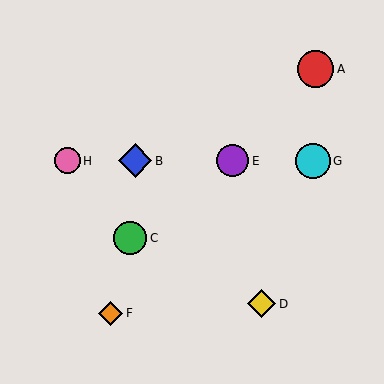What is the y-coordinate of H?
Object H is at y≈161.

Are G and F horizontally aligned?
No, G is at y≈161 and F is at y≈313.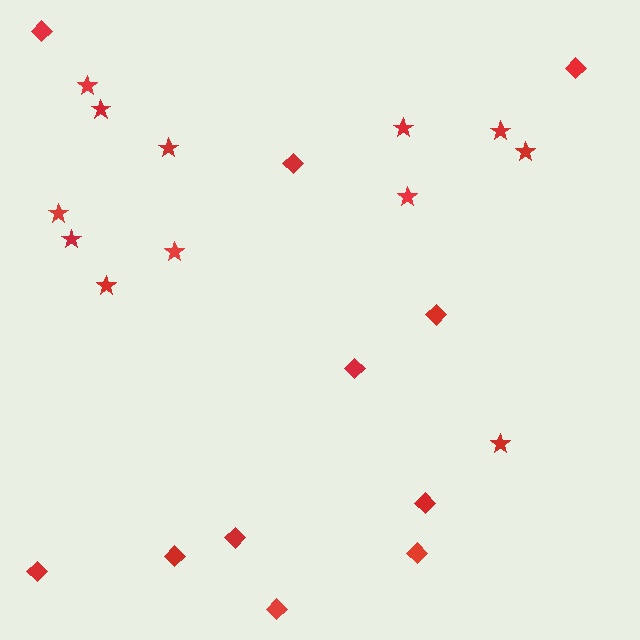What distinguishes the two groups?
There are 2 groups: one group of stars (12) and one group of diamonds (11).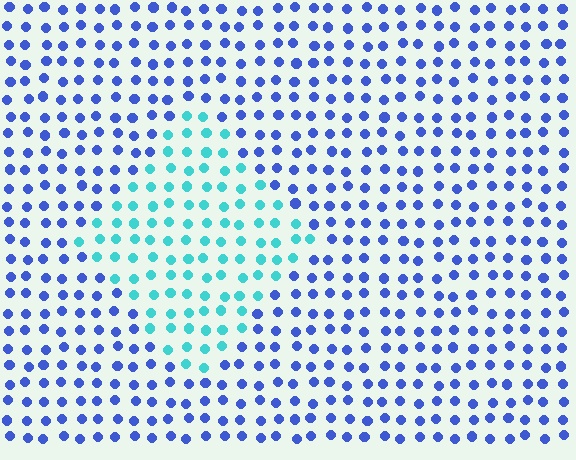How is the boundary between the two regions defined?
The boundary is defined purely by a slight shift in hue (about 51 degrees). Spacing, size, and orientation are identical on both sides.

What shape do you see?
I see a diamond.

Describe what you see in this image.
The image is filled with small blue elements in a uniform arrangement. A diamond-shaped region is visible where the elements are tinted to a slightly different hue, forming a subtle color boundary.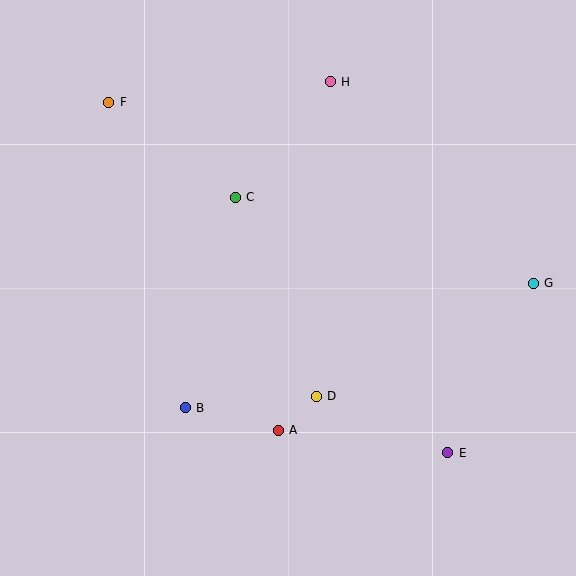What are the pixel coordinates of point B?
Point B is at (185, 408).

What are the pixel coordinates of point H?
Point H is at (330, 82).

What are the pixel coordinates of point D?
Point D is at (316, 396).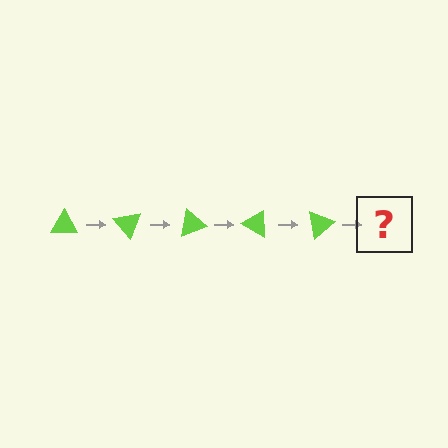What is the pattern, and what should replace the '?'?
The pattern is that the triangle rotates 50 degrees each step. The '?' should be a lime triangle rotated 250 degrees.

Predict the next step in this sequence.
The next step is a lime triangle rotated 250 degrees.